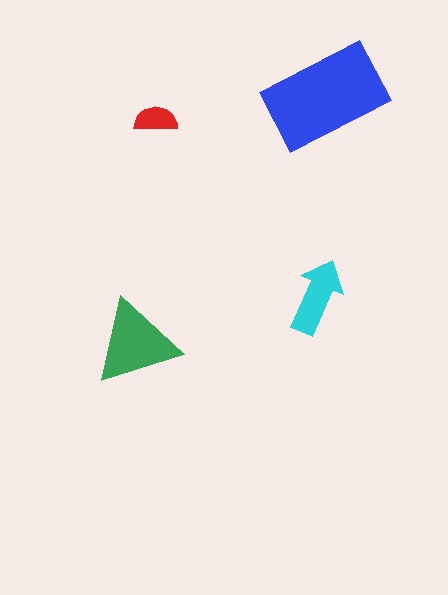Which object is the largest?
The blue rectangle.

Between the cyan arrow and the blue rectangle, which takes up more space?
The blue rectangle.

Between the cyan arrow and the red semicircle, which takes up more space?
The cyan arrow.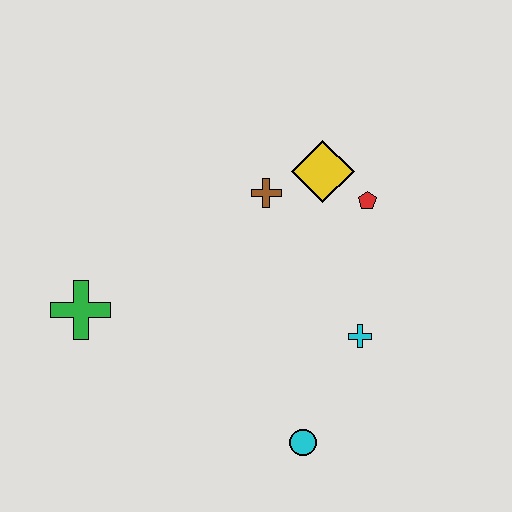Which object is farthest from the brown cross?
The cyan circle is farthest from the brown cross.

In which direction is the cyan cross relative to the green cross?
The cyan cross is to the right of the green cross.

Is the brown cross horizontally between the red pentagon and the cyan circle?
No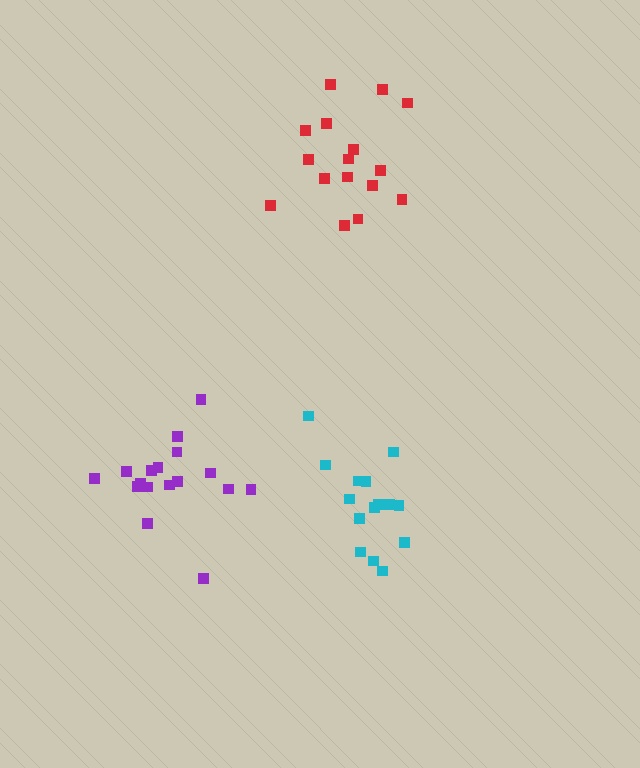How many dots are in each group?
Group 1: 16 dots, Group 2: 15 dots, Group 3: 17 dots (48 total).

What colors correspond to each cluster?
The clusters are colored: red, cyan, purple.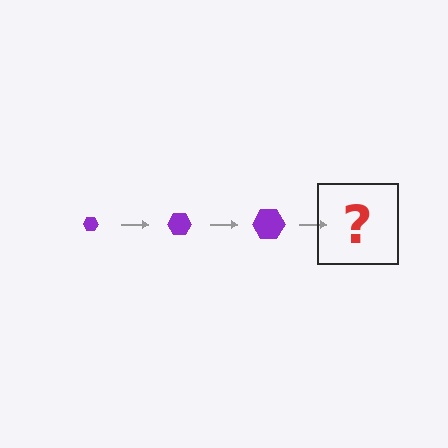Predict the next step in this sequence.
The next step is a purple hexagon, larger than the previous one.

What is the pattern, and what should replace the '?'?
The pattern is that the hexagon gets progressively larger each step. The '?' should be a purple hexagon, larger than the previous one.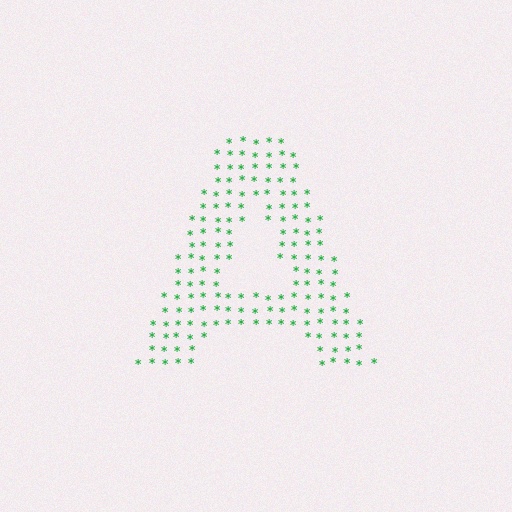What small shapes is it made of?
It is made of small asterisks.